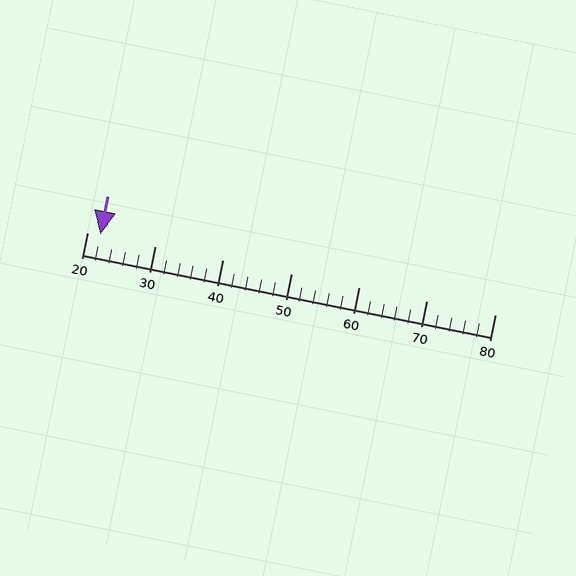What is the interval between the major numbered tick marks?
The major tick marks are spaced 10 units apart.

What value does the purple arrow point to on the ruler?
The purple arrow points to approximately 22.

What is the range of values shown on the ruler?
The ruler shows values from 20 to 80.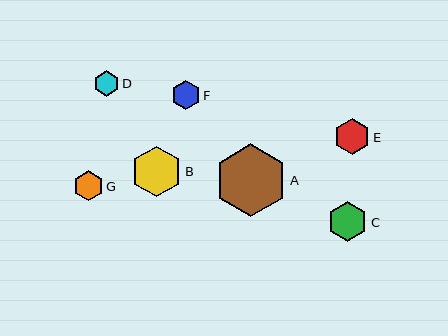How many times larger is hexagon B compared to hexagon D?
Hexagon B is approximately 2.0 times the size of hexagon D.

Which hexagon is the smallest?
Hexagon D is the smallest with a size of approximately 25 pixels.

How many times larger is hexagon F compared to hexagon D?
Hexagon F is approximately 1.1 times the size of hexagon D.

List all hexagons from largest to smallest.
From largest to smallest: A, B, C, E, G, F, D.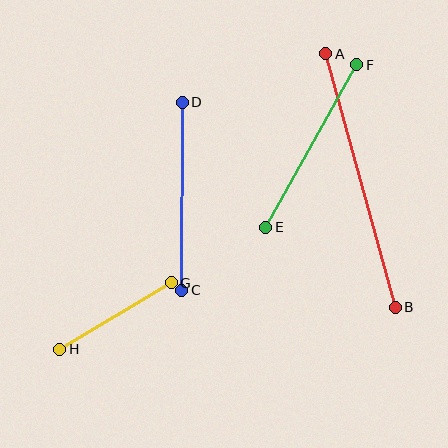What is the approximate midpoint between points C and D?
The midpoint is at approximately (182, 196) pixels.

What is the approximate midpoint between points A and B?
The midpoint is at approximately (361, 181) pixels.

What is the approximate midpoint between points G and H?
The midpoint is at approximately (116, 316) pixels.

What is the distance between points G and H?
The distance is approximately 130 pixels.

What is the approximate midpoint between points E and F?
The midpoint is at approximately (311, 146) pixels.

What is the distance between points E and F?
The distance is approximately 186 pixels.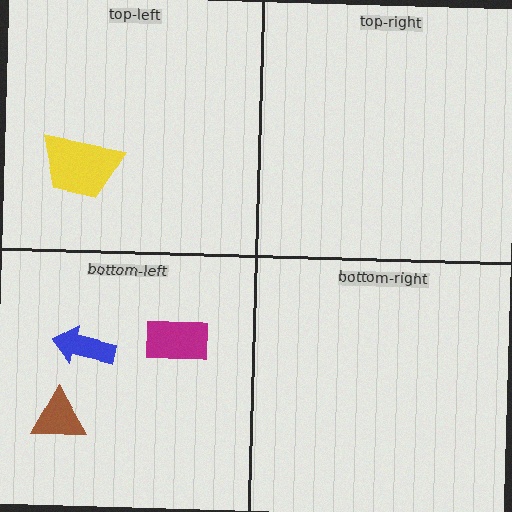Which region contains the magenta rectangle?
The bottom-left region.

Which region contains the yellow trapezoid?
The top-left region.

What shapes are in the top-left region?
The yellow trapezoid.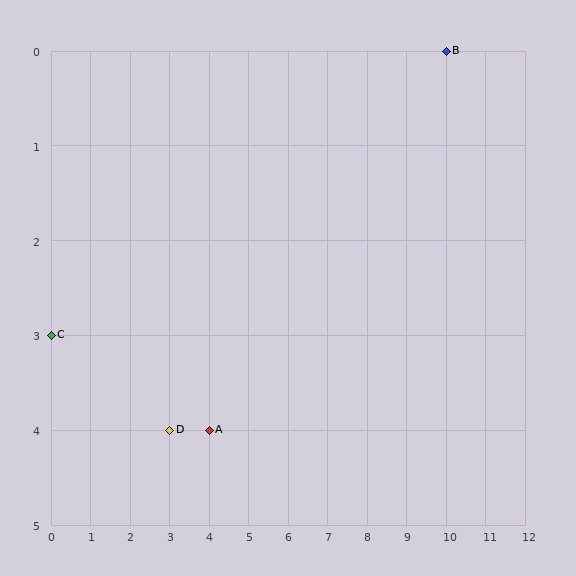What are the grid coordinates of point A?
Point A is at grid coordinates (4, 4).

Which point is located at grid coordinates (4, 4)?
Point A is at (4, 4).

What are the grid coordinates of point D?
Point D is at grid coordinates (3, 4).